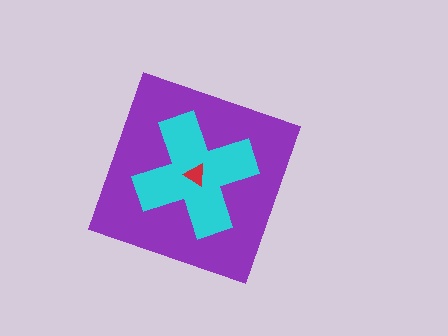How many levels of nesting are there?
3.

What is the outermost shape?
The purple diamond.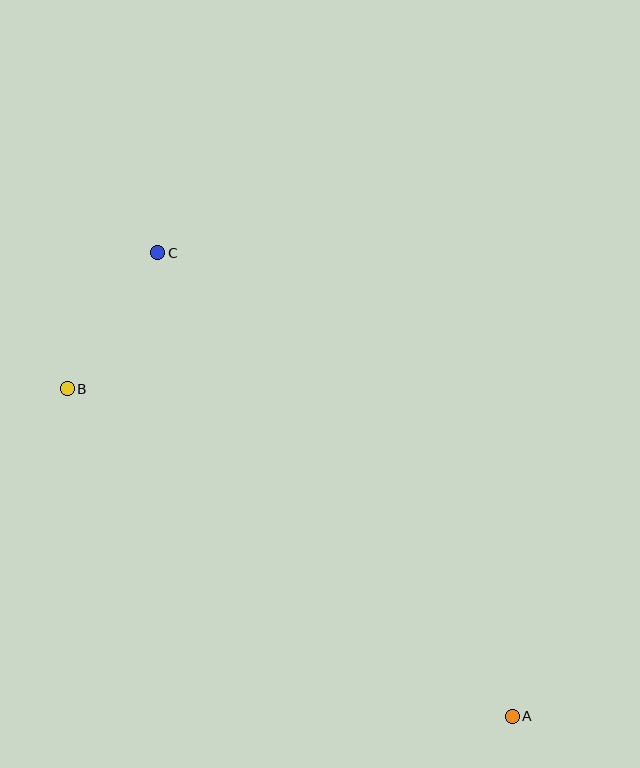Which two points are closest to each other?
Points B and C are closest to each other.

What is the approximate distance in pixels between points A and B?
The distance between A and B is approximately 552 pixels.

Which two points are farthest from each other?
Points A and C are farthest from each other.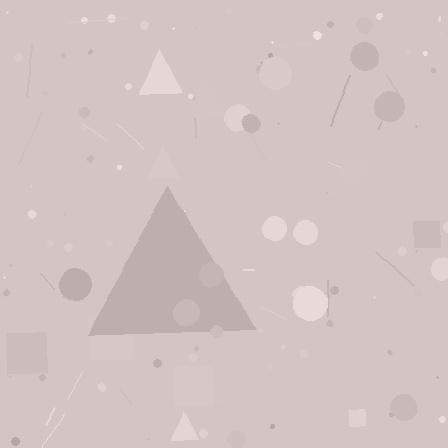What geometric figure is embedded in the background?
A triangle is embedded in the background.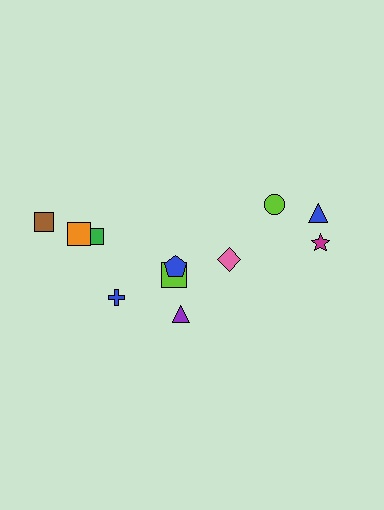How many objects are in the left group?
There are 7 objects.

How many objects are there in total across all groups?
There are 11 objects.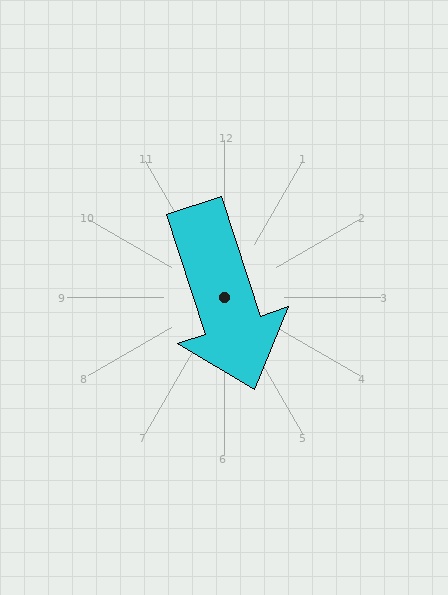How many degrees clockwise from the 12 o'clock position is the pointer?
Approximately 162 degrees.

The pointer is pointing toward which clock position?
Roughly 5 o'clock.